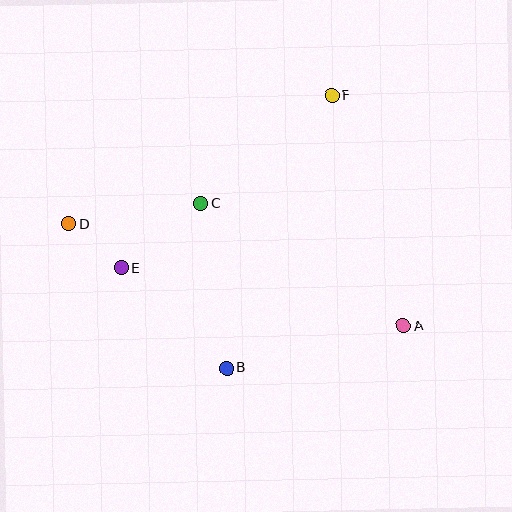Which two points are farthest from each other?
Points A and D are farthest from each other.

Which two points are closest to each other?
Points D and E are closest to each other.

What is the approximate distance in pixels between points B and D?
The distance between B and D is approximately 213 pixels.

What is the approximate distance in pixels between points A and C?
The distance between A and C is approximately 236 pixels.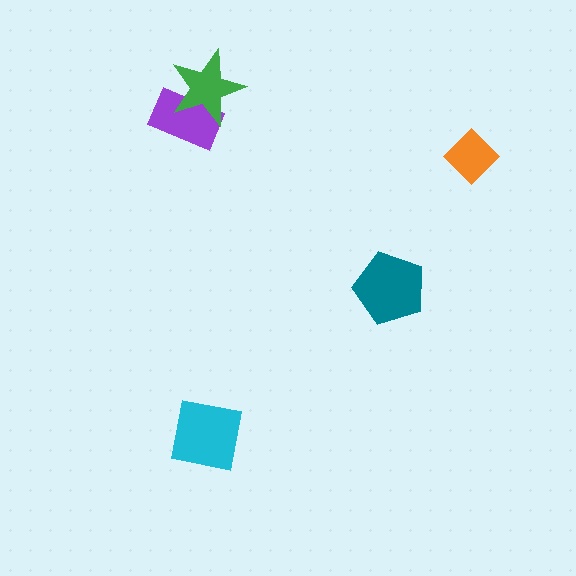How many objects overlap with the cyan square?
0 objects overlap with the cyan square.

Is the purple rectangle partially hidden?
Yes, it is partially covered by another shape.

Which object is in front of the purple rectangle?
The green star is in front of the purple rectangle.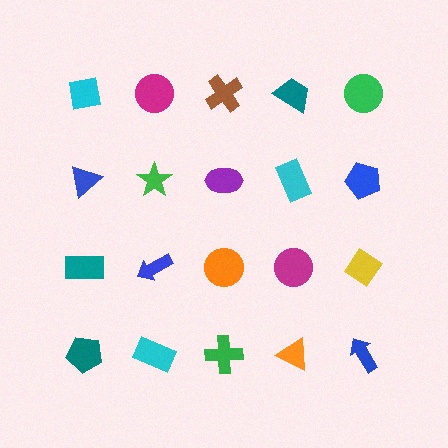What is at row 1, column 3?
A brown cross.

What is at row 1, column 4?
A teal trapezoid.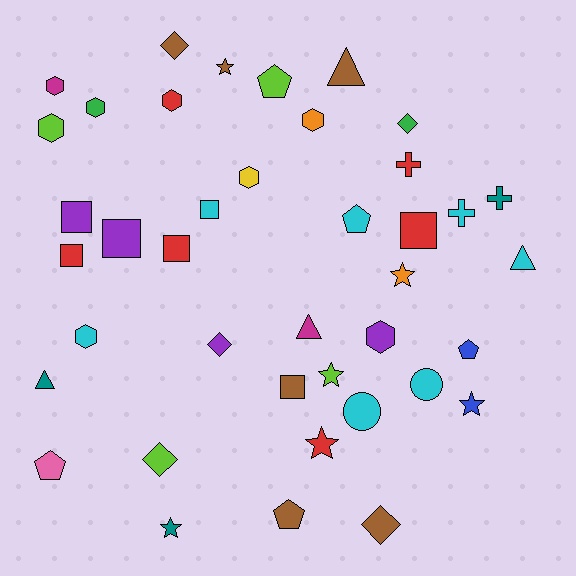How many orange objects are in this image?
There are 2 orange objects.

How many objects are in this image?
There are 40 objects.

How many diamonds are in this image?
There are 5 diamonds.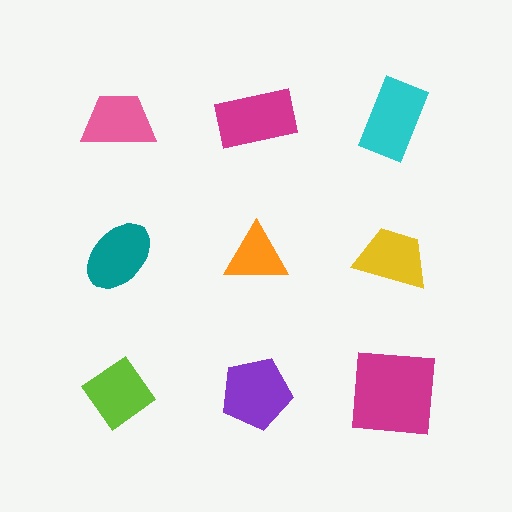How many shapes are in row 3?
3 shapes.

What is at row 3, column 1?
A lime diamond.